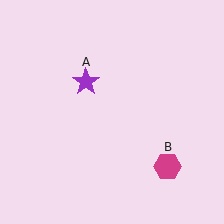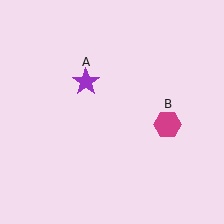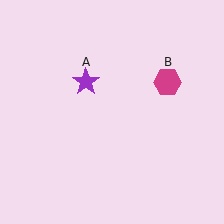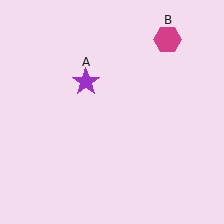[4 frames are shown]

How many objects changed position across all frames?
1 object changed position: magenta hexagon (object B).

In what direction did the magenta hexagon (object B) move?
The magenta hexagon (object B) moved up.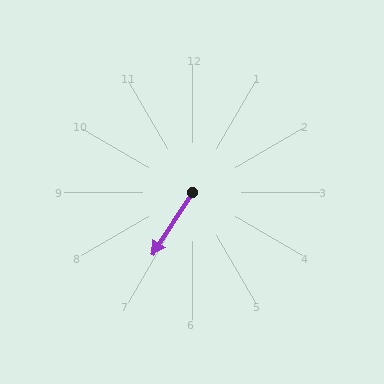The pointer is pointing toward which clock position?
Roughly 7 o'clock.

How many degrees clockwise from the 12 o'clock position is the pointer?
Approximately 213 degrees.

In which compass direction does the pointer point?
Southwest.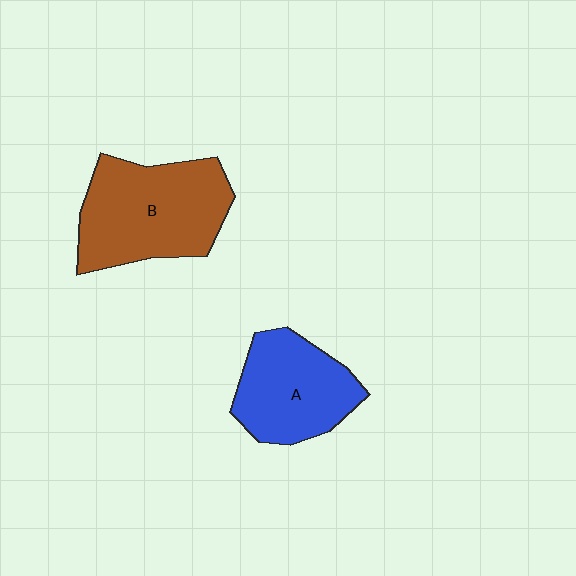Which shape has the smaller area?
Shape A (blue).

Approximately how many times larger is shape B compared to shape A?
Approximately 1.3 times.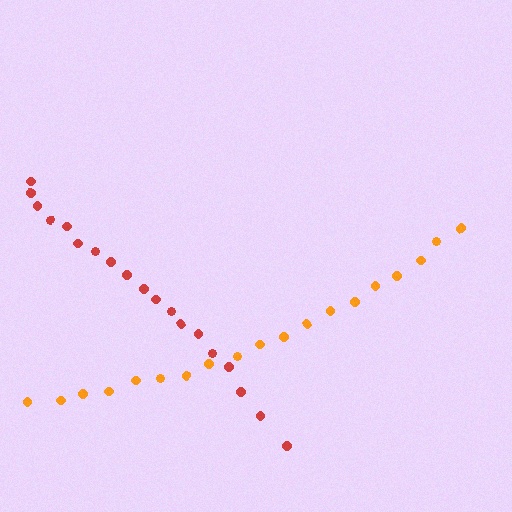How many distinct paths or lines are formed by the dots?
There are 2 distinct paths.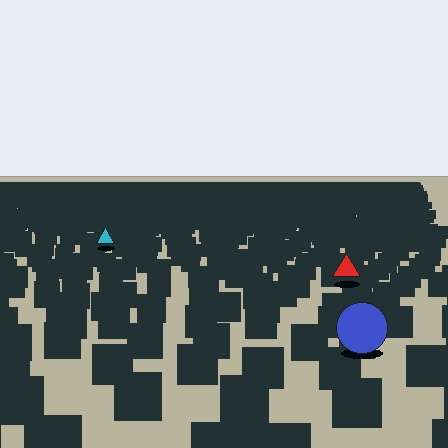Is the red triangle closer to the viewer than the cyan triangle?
Yes. The red triangle is closer — you can tell from the texture gradient: the ground texture is coarser near it.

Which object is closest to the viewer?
The blue circle is closest. The texture marks near it are larger and more spread out.